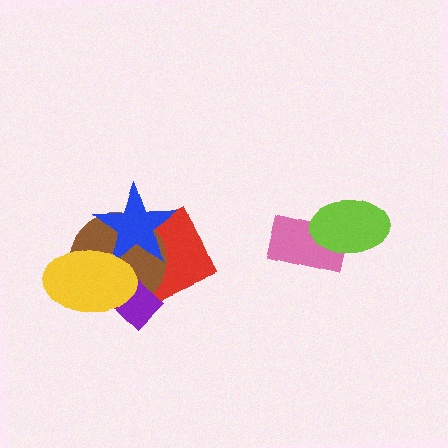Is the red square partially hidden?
Yes, it is partially covered by another shape.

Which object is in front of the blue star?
The yellow ellipse is in front of the blue star.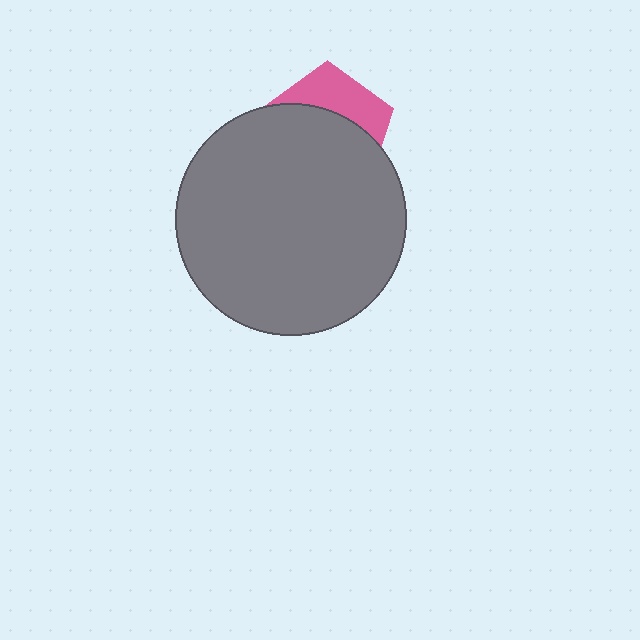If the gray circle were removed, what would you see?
You would see the complete pink pentagon.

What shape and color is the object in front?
The object in front is a gray circle.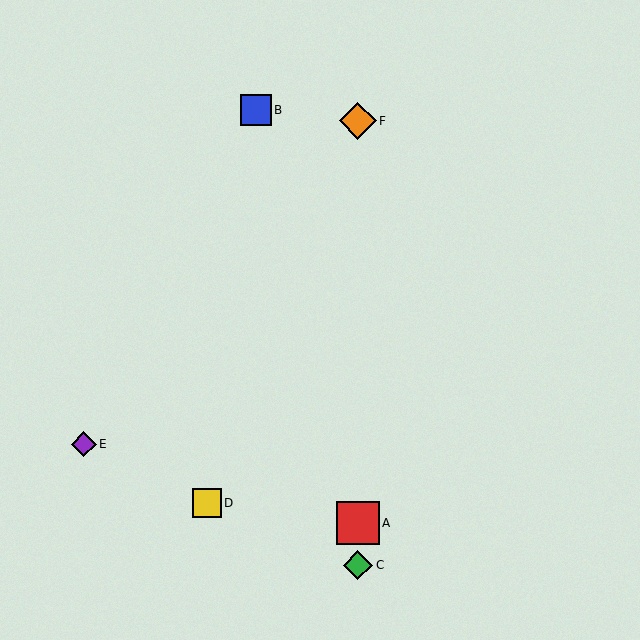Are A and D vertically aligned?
No, A is at x≈358 and D is at x≈207.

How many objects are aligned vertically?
3 objects (A, C, F) are aligned vertically.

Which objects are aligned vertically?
Objects A, C, F are aligned vertically.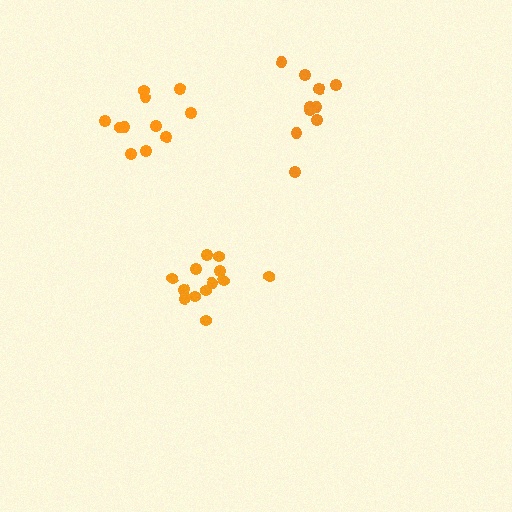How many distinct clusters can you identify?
There are 3 distinct clusters.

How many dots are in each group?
Group 1: 10 dots, Group 2: 13 dots, Group 3: 11 dots (34 total).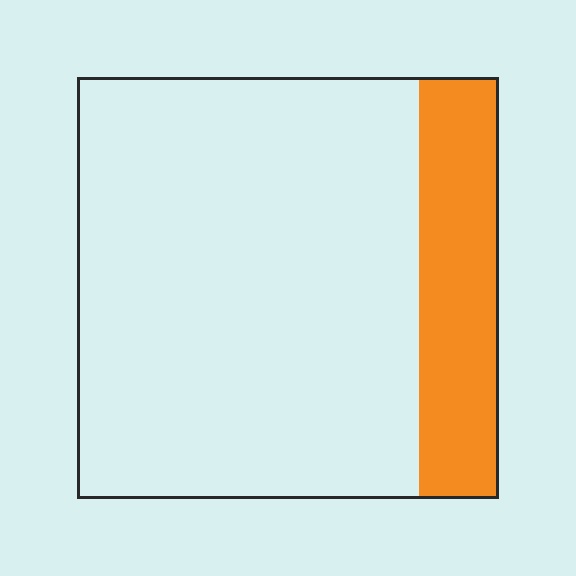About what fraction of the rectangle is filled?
About one fifth (1/5).